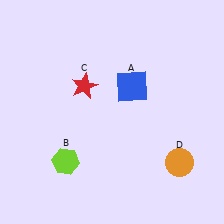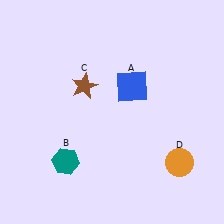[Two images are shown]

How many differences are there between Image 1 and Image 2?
There are 2 differences between the two images.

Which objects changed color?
B changed from lime to teal. C changed from red to brown.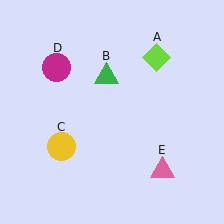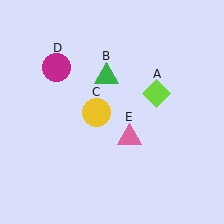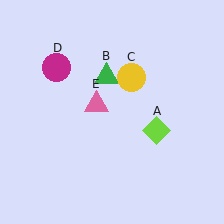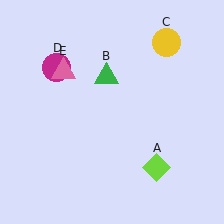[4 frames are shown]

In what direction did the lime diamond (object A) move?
The lime diamond (object A) moved down.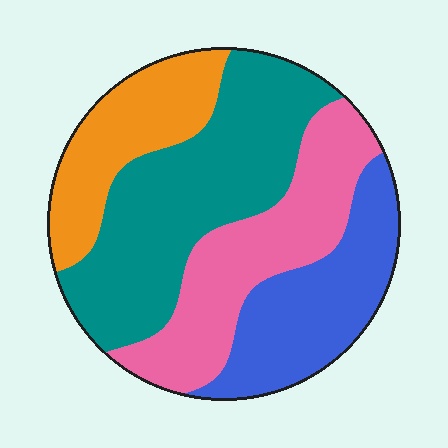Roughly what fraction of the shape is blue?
Blue takes up between a sixth and a third of the shape.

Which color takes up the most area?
Teal, at roughly 35%.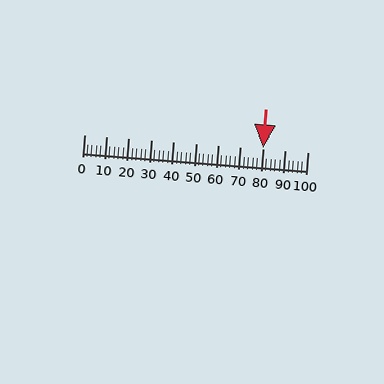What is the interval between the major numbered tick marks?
The major tick marks are spaced 10 units apart.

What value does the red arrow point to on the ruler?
The red arrow points to approximately 80.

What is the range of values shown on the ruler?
The ruler shows values from 0 to 100.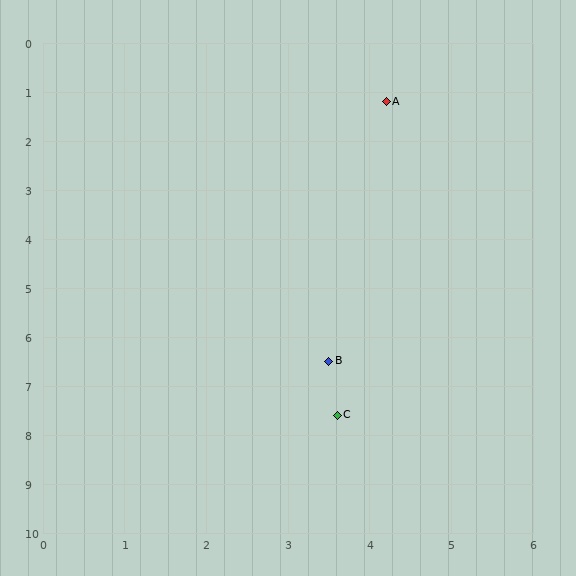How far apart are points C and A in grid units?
Points C and A are about 6.4 grid units apart.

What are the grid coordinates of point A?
Point A is at approximately (4.2, 1.2).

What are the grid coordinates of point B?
Point B is at approximately (3.5, 6.5).